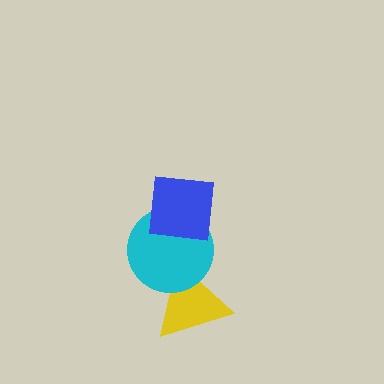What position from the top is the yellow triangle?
The yellow triangle is 3rd from the top.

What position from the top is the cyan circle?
The cyan circle is 2nd from the top.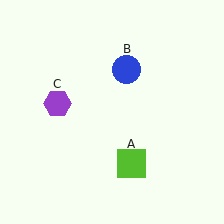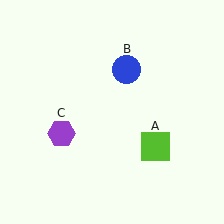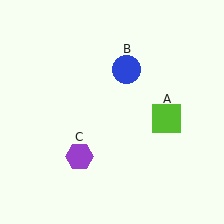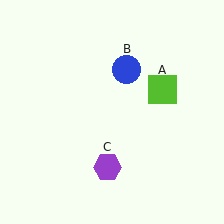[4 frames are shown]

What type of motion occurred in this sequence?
The lime square (object A), purple hexagon (object C) rotated counterclockwise around the center of the scene.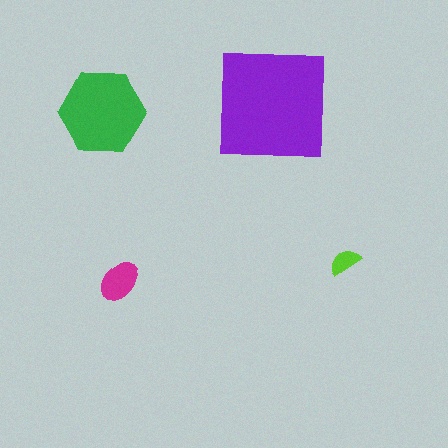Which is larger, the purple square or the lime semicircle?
The purple square.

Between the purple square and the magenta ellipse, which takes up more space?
The purple square.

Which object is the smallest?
The lime semicircle.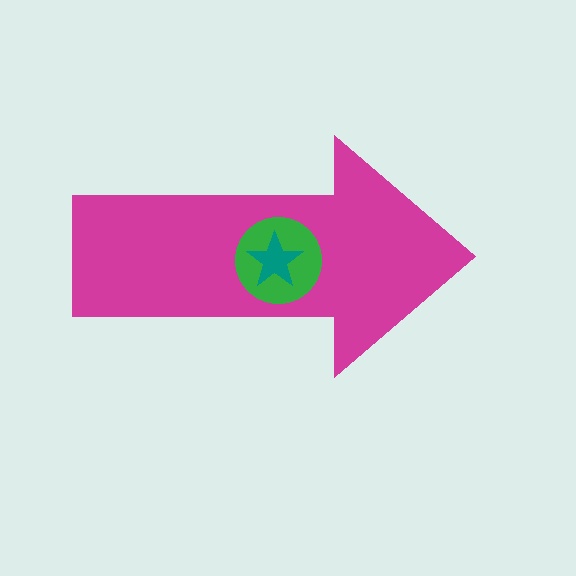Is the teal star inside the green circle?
Yes.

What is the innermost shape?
The teal star.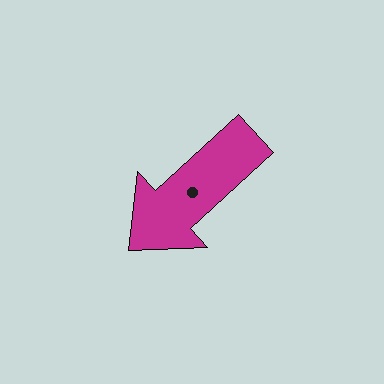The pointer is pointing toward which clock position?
Roughly 8 o'clock.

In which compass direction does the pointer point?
Southwest.